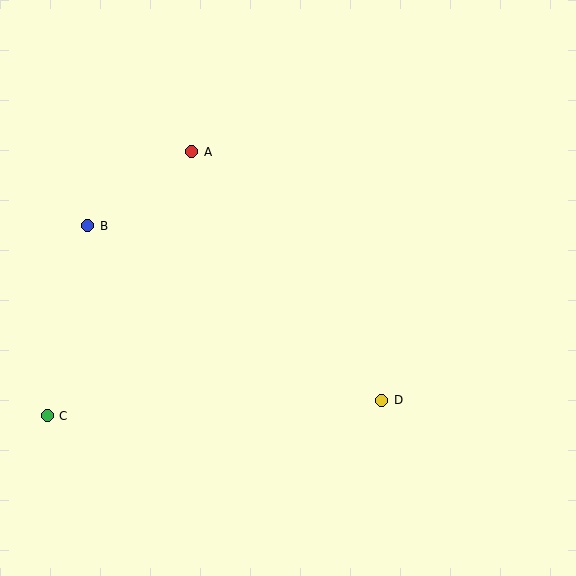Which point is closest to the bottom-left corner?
Point C is closest to the bottom-left corner.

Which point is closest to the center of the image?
Point D at (382, 400) is closest to the center.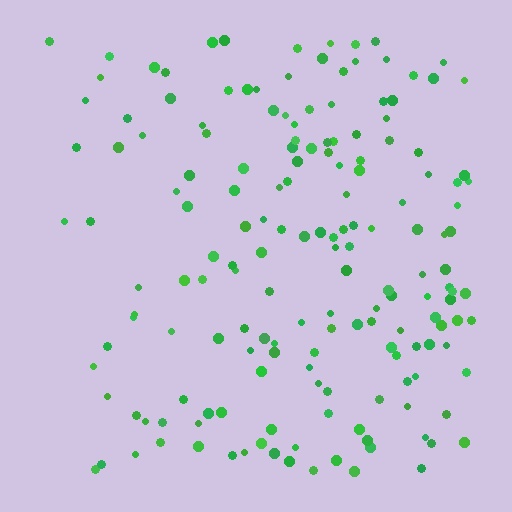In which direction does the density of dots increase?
From left to right, with the right side densest.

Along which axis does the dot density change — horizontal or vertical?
Horizontal.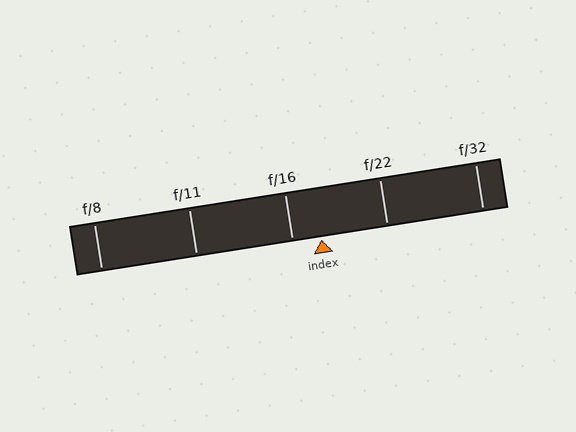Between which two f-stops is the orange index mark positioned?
The index mark is between f/16 and f/22.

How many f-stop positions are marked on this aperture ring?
There are 5 f-stop positions marked.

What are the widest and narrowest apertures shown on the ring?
The widest aperture shown is f/8 and the narrowest is f/32.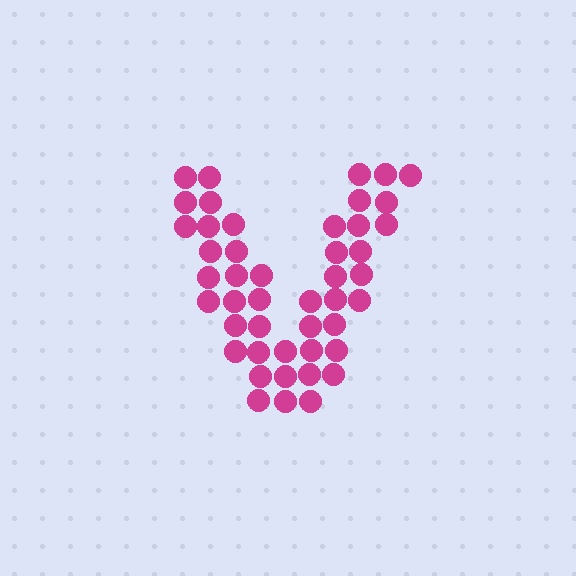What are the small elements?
The small elements are circles.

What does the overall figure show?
The overall figure shows the letter V.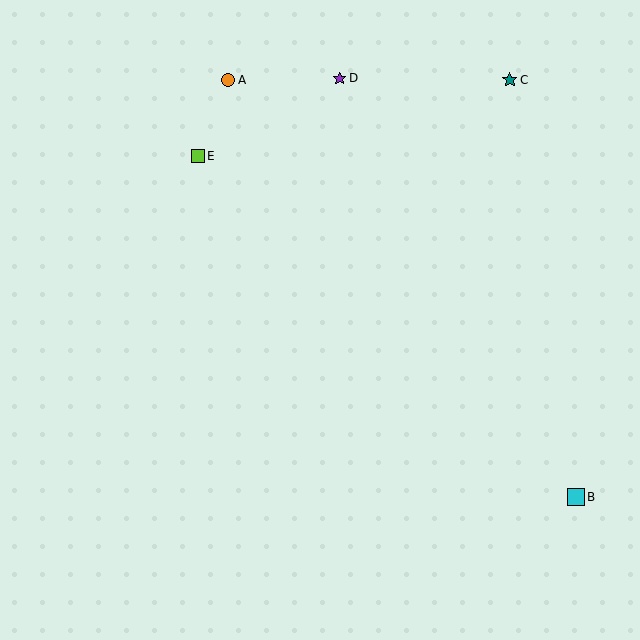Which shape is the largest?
The cyan square (labeled B) is the largest.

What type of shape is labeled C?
Shape C is a teal star.